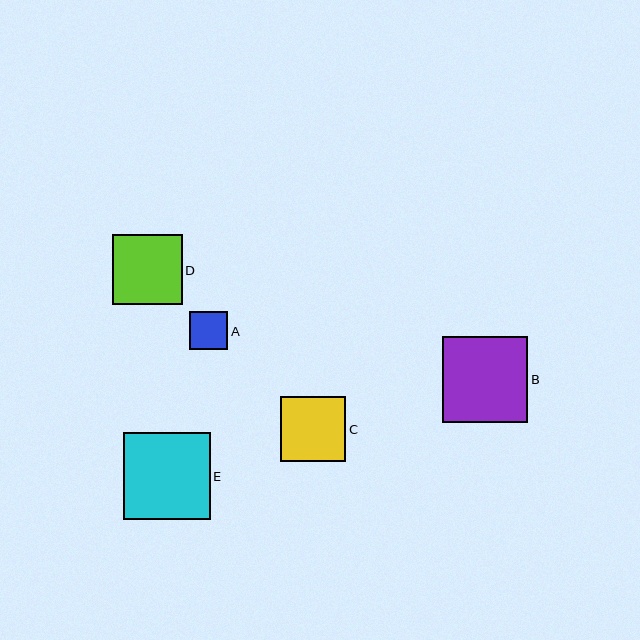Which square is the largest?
Square E is the largest with a size of approximately 86 pixels.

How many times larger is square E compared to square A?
Square E is approximately 2.3 times the size of square A.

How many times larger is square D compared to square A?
Square D is approximately 1.9 times the size of square A.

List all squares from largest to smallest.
From largest to smallest: E, B, D, C, A.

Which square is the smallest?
Square A is the smallest with a size of approximately 38 pixels.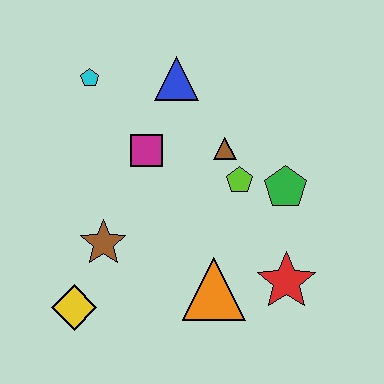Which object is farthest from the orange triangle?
The cyan pentagon is farthest from the orange triangle.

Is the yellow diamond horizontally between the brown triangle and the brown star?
No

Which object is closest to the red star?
The orange triangle is closest to the red star.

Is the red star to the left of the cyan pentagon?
No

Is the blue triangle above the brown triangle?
Yes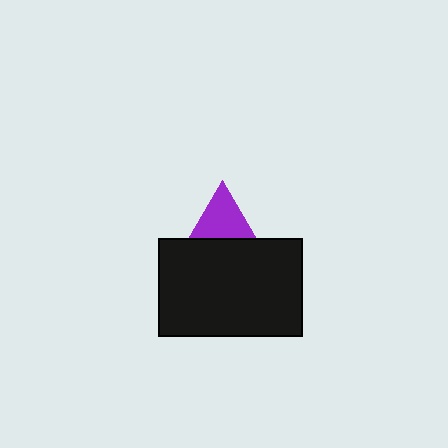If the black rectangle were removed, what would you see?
You would see the complete purple triangle.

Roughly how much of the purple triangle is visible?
About half of it is visible (roughly 52%).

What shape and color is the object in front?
The object in front is a black rectangle.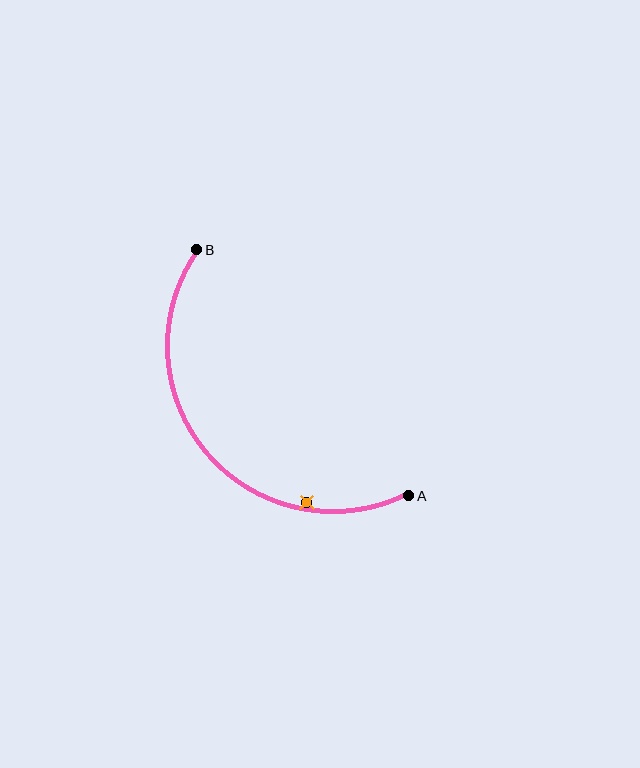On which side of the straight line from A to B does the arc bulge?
The arc bulges below and to the left of the straight line connecting A and B.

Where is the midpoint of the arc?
The arc midpoint is the point on the curve farthest from the straight line joining A and B. It sits below and to the left of that line.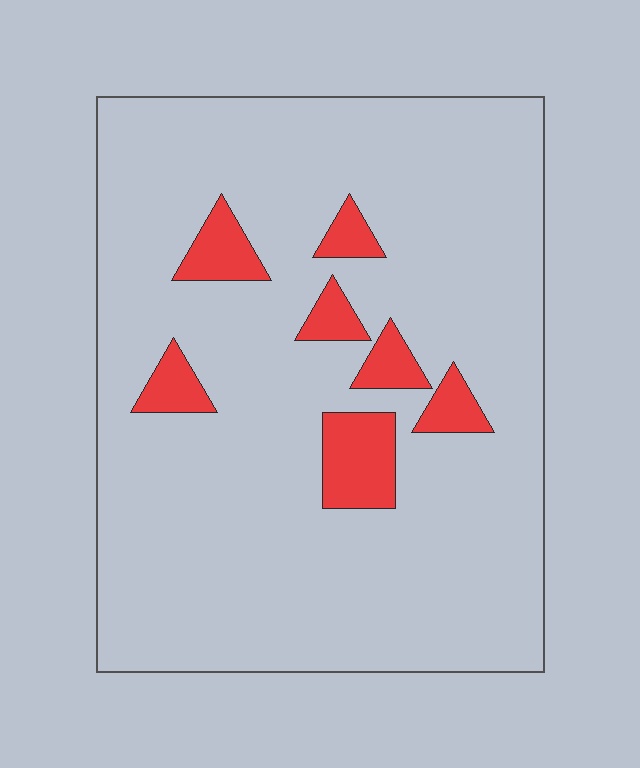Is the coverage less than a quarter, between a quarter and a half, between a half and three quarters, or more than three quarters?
Less than a quarter.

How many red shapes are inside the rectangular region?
7.